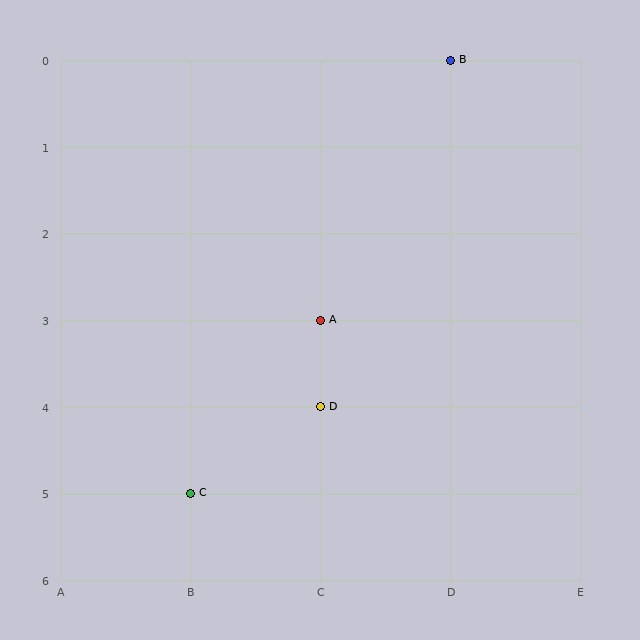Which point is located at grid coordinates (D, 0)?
Point B is at (D, 0).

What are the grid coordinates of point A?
Point A is at grid coordinates (C, 3).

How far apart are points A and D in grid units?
Points A and D are 1 row apart.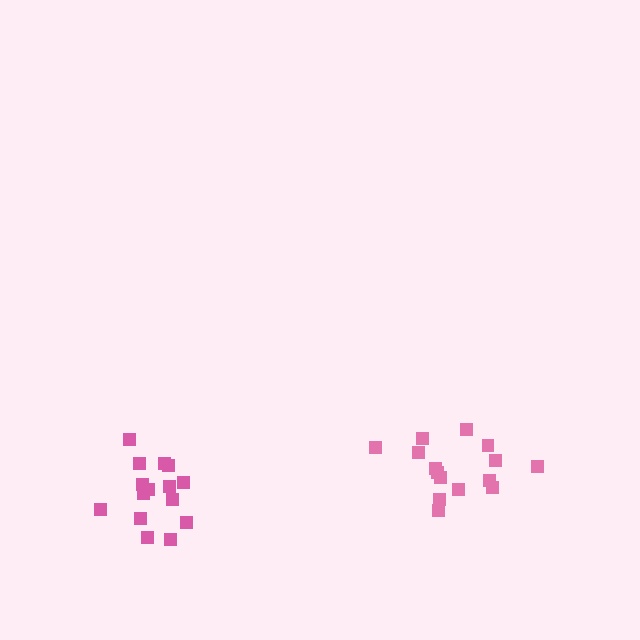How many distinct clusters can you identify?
There are 2 distinct clusters.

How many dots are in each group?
Group 1: 15 dots, Group 2: 15 dots (30 total).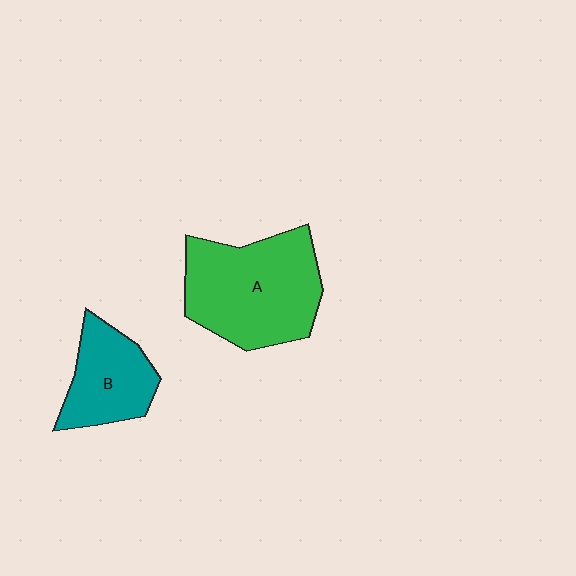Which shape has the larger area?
Shape A (green).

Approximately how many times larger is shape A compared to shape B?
Approximately 1.8 times.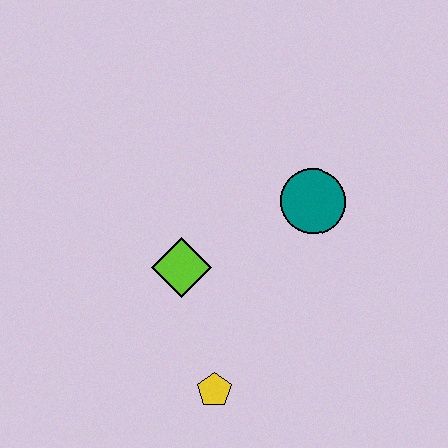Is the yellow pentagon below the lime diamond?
Yes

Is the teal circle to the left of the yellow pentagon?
No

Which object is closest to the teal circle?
The lime diamond is closest to the teal circle.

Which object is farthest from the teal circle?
The yellow pentagon is farthest from the teal circle.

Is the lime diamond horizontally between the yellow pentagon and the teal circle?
No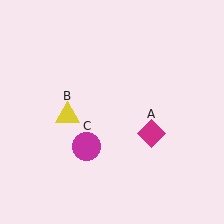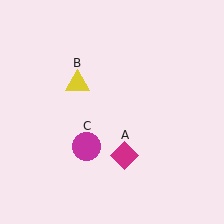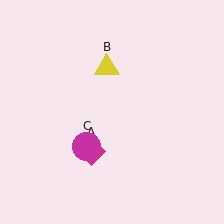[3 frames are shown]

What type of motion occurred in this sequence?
The magenta diamond (object A), yellow triangle (object B) rotated clockwise around the center of the scene.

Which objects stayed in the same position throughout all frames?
Magenta circle (object C) remained stationary.